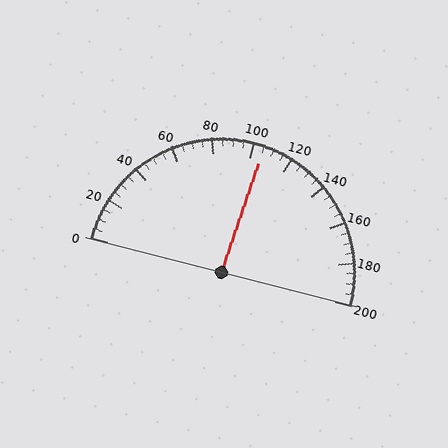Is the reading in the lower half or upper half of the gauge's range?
The reading is in the upper half of the range (0 to 200).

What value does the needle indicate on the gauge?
The needle indicates approximately 105.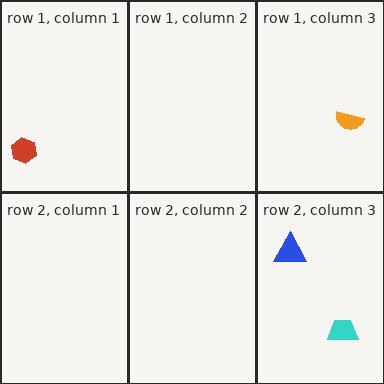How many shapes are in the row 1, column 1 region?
1.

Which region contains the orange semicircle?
The row 1, column 3 region.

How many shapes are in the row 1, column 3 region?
1.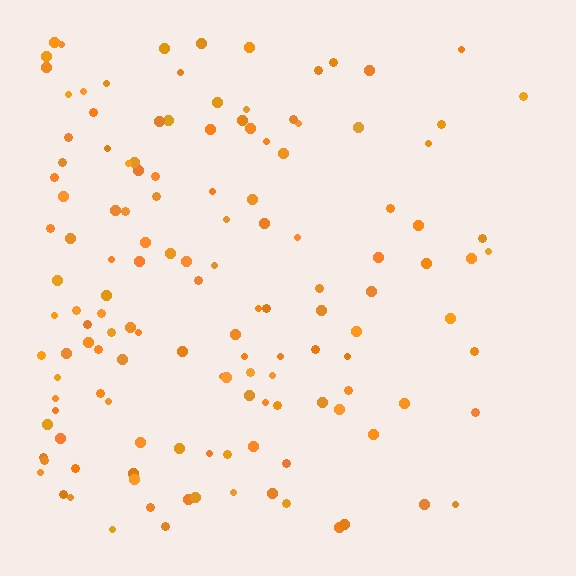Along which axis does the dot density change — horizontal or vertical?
Horizontal.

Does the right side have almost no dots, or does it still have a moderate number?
Still a moderate number, just noticeably fewer than the left.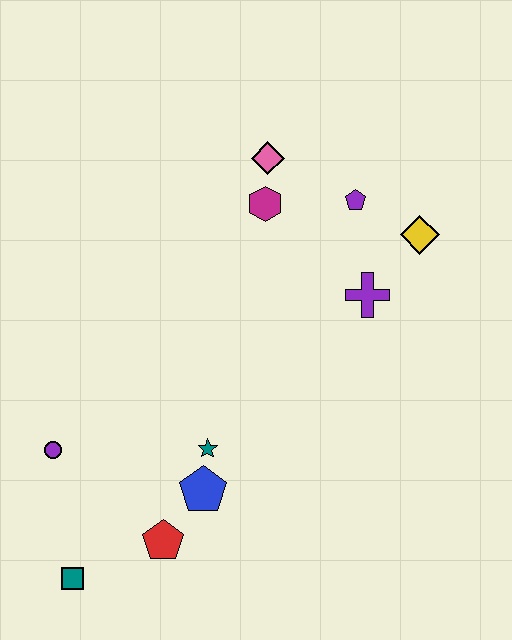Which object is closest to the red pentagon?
The blue pentagon is closest to the red pentagon.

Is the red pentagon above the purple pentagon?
No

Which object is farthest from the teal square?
The yellow diamond is farthest from the teal square.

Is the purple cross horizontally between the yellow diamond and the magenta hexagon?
Yes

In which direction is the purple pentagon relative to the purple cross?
The purple pentagon is above the purple cross.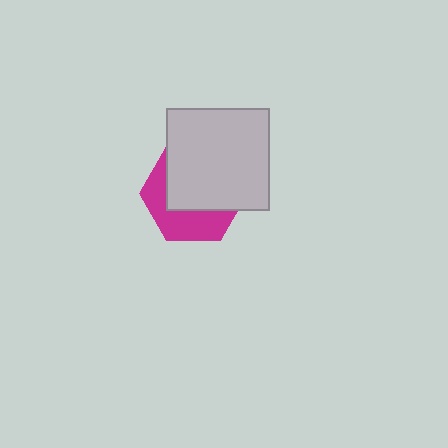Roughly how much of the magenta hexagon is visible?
A small part of it is visible (roughly 40%).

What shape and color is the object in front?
The object in front is a light gray rectangle.